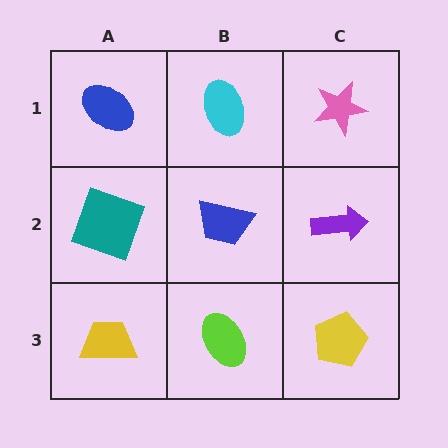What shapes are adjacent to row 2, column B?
A cyan ellipse (row 1, column B), a lime ellipse (row 3, column B), a teal square (row 2, column A), a purple arrow (row 2, column C).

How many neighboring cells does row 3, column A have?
2.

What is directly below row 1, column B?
A blue trapezoid.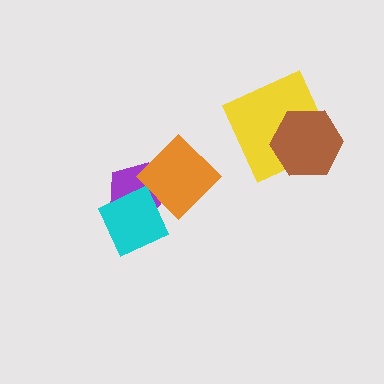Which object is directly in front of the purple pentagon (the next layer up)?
The cyan square is directly in front of the purple pentagon.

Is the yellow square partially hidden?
Yes, it is partially covered by another shape.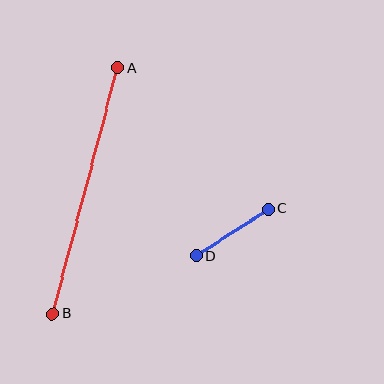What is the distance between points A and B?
The distance is approximately 254 pixels.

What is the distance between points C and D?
The distance is approximately 86 pixels.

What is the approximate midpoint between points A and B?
The midpoint is at approximately (85, 191) pixels.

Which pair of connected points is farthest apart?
Points A and B are farthest apart.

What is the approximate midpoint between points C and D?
The midpoint is at approximately (232, 232) pixels.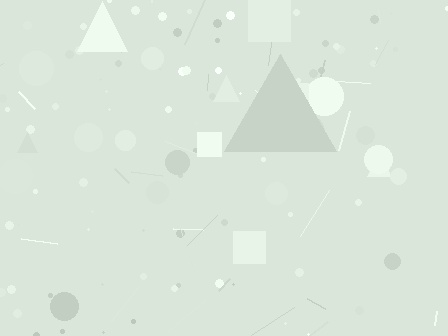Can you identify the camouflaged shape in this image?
The camouflaged shape is a triangle.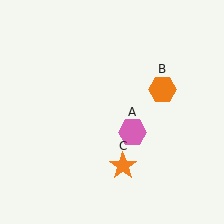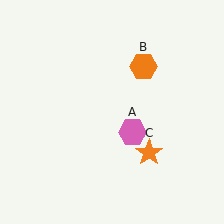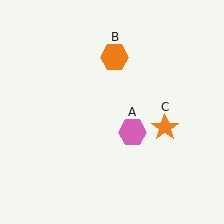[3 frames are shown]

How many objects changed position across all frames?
2 objects changed position: orange hexagon (object B), orange star (object C).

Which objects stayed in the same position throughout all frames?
Pink hexagon (object A) remained stationary.